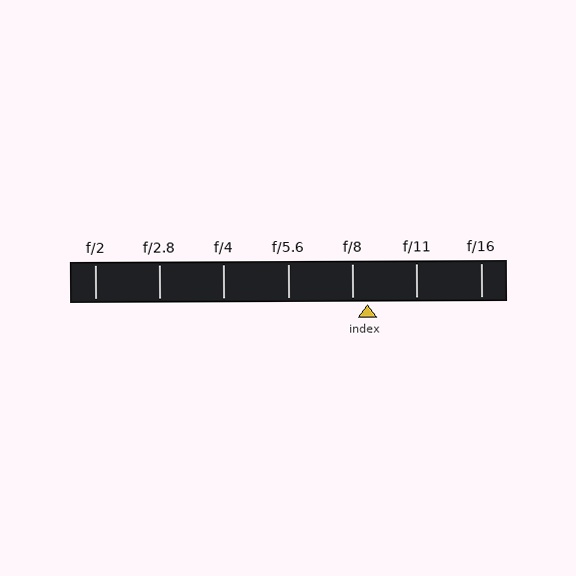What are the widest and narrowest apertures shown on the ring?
The widest aperture shown is f/2 and the narrowest is f/16.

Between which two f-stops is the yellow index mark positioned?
The index mark is between f/8 and f/11.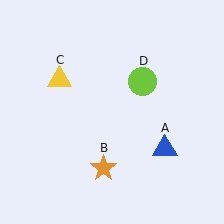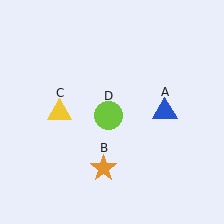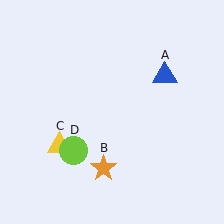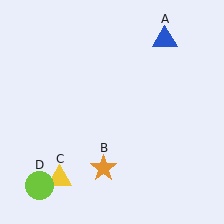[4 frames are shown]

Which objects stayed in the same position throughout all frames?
Orange star (object B) remained stationary.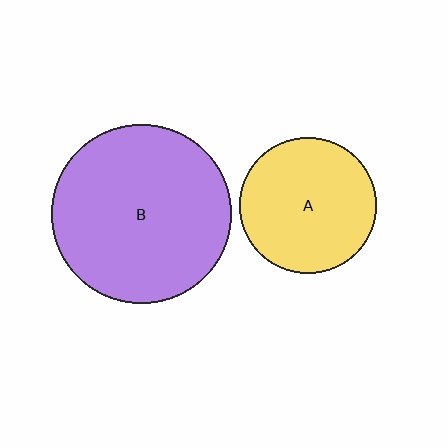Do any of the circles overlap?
No, none of the circles overlap.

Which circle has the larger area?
Circle B (purple).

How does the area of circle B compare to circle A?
Approximately 1.7 times.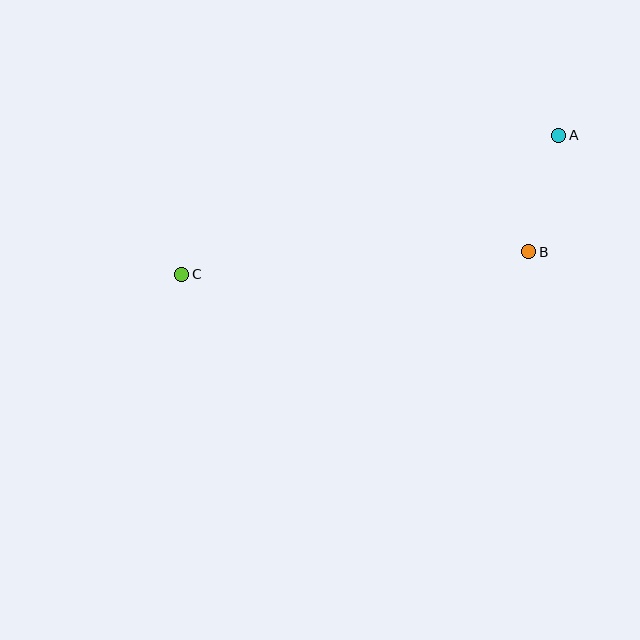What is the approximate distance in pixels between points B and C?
The distance between B and C is approximately 347 pixels.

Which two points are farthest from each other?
Points A and C are farthest from each other.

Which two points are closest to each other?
Points A and B are closest to each other.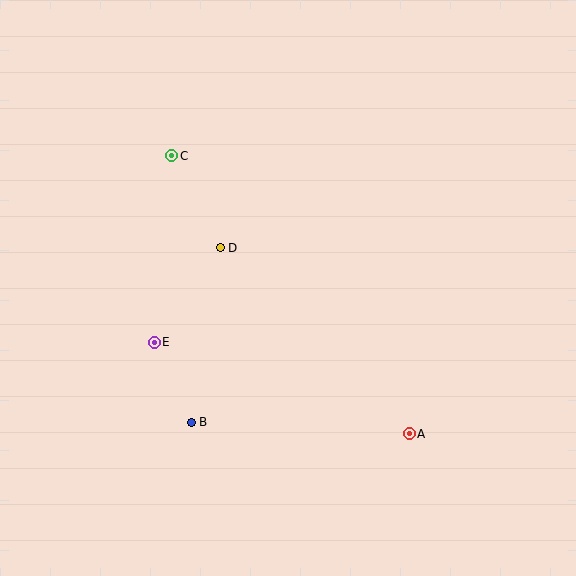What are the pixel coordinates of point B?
Point B is at (191, 422).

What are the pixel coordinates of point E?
Point E is at (154, 343).